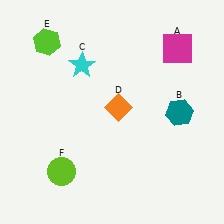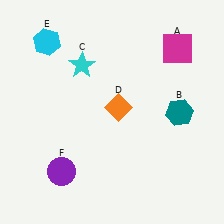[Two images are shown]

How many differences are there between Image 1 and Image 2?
There are 2 differences between the two images.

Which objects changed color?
E changed from lime to cyan. F changed from lime to purple.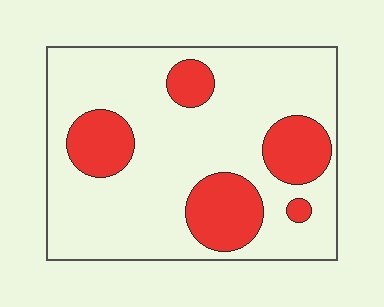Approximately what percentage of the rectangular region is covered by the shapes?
Approximately 25%.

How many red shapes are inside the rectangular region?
5.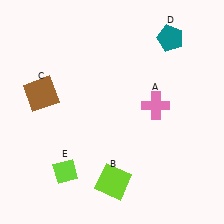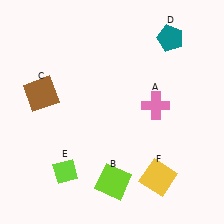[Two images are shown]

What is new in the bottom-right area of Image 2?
A yellow square (F) was added in the bottom-right area of Image 2.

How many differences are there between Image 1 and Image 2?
There is 1 difference between the two images.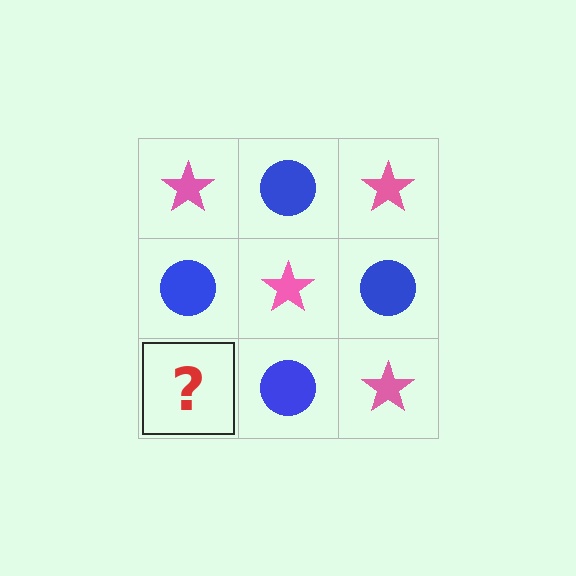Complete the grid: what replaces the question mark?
The question mark should be replaced with a pink star.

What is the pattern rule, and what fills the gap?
The rule is that it alternates pink star and blue circle in a checkerboard pattern. The gap should be filled with a pink star.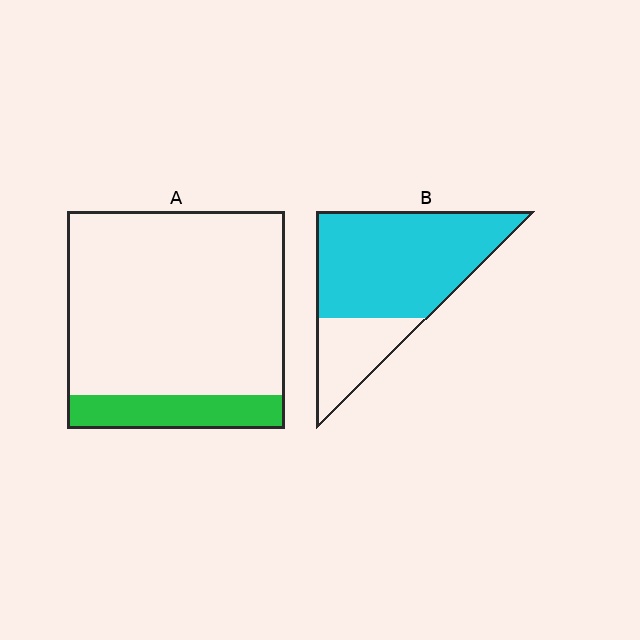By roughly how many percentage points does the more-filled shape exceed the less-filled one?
By roughly 60 percentage points (B over A).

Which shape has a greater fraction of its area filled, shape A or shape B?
Shape B.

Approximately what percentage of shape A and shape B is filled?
A is approximately 15% and B is approximately 75%.